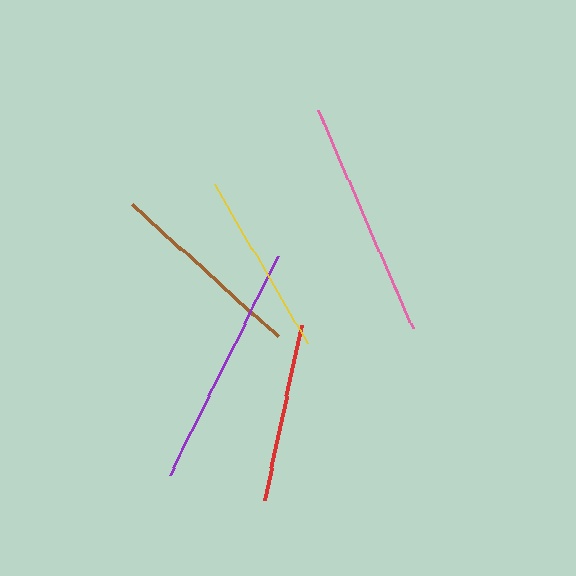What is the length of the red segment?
The red segment is approximately 180 pixels long.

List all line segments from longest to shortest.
From longest to shortest: purple, pink, brown, yellow, red.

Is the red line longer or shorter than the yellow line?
The yellow line is longer than the red line.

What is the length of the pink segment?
The pink segment is approximately 238 pixels long.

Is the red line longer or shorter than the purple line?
The purple line is longer than the red line.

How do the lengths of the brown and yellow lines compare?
The brown and yellow lines are approximately the same length.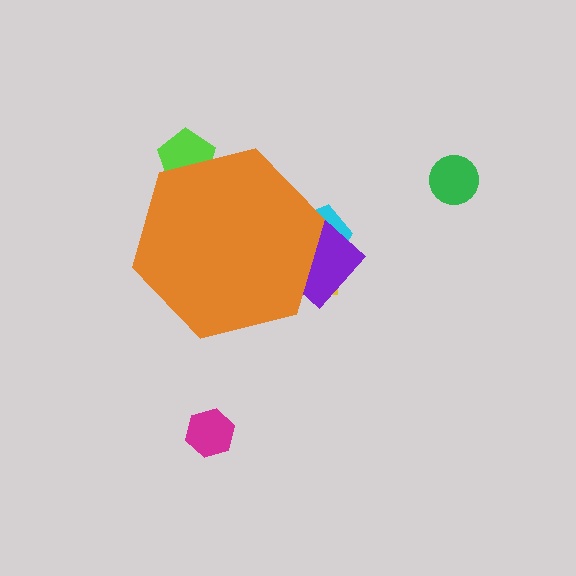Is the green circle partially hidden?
No, the green circle is fully visible.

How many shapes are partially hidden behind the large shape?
4 shapes are partially hidden.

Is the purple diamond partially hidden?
Yes, the purple diamond is partially hidden behind the orange hexagon.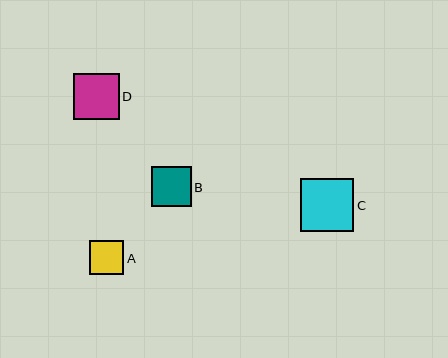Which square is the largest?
Square C is the largest with a size of approximately 53 pixels.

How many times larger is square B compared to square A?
Square B is approximately 1.1 times the size of square A.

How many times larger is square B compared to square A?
Square B is approximately 1.1 times the size of square A.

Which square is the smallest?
Square A is the smallest with a size of approximately 34 pixels.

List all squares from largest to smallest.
From largest to smallest: C, D, B, A.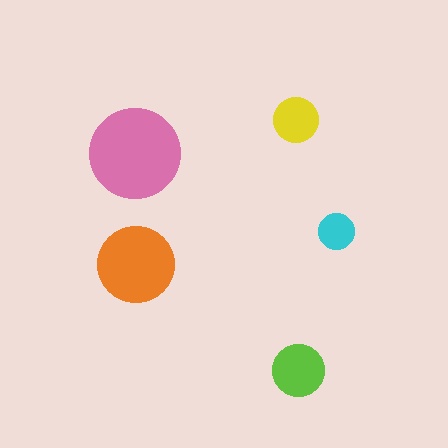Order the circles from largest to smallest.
the pink one, the orange one, the lime one, the yellow one, the cyan one.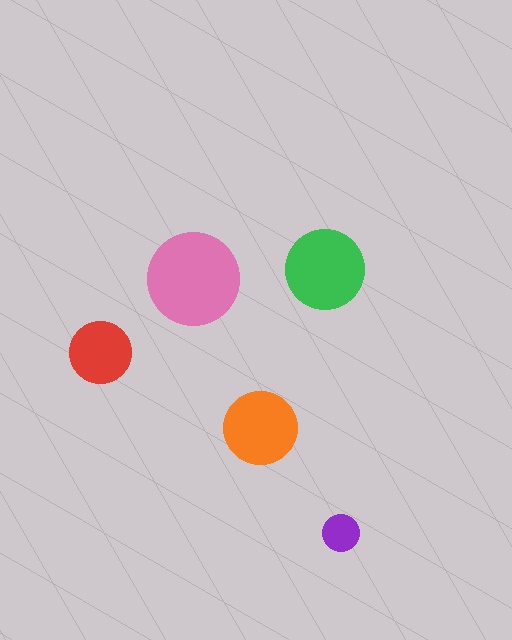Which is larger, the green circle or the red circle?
The green one.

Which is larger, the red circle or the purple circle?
The red one.